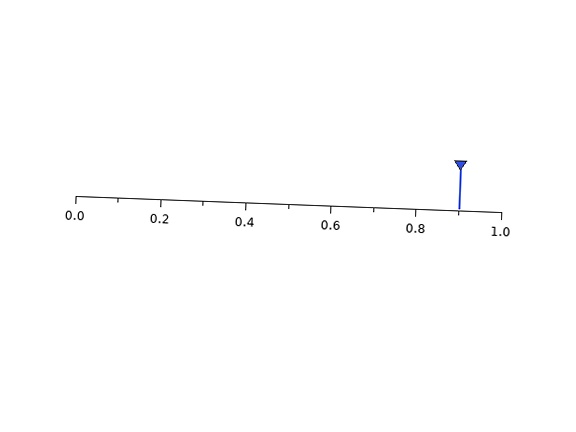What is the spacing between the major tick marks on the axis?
The major ticks are spaced 0.2 apart.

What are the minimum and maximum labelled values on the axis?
The axis runs from 0.0 to 1.0.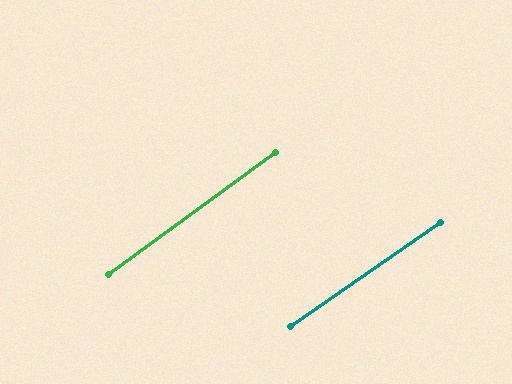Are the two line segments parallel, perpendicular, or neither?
Parallel — their directions differ by only 1.2°.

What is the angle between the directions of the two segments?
Approximately 1 degree.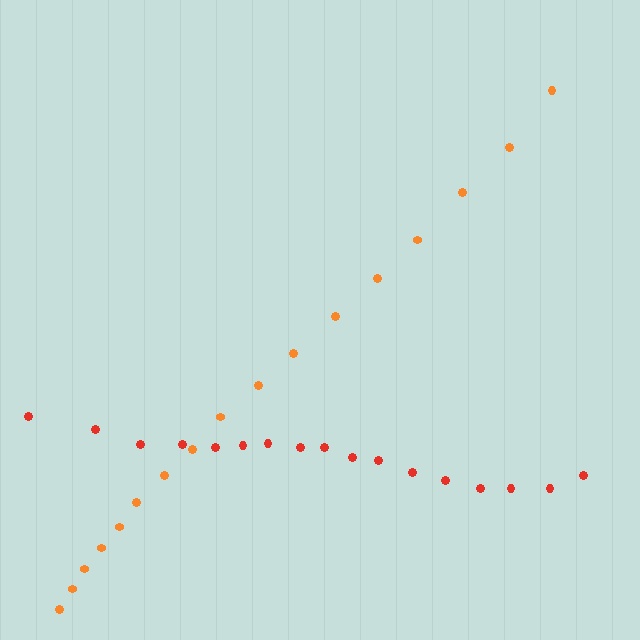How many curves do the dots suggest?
There are 2 distinct paths.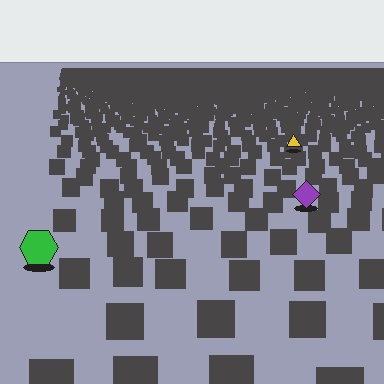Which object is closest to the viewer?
The green hexagon is closest. The texture marks near it are larger and more spread out.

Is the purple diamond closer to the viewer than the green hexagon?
No. The green hexagon is closer — you can tell from the texture gradient: the ground texture is coarser near it.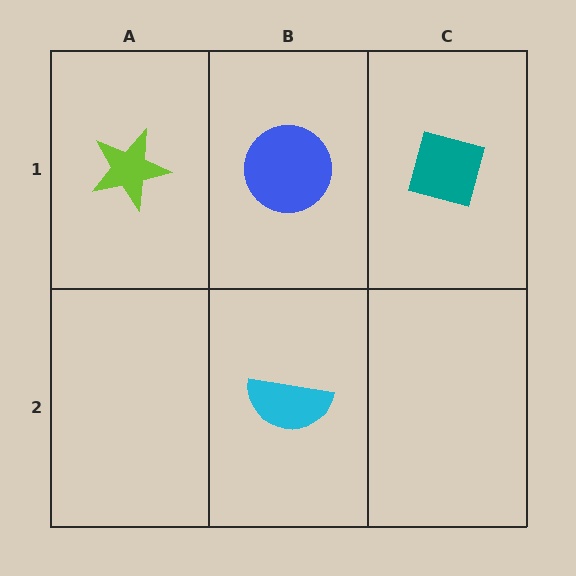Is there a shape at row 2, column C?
No, that cell is empty.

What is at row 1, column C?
A teal square.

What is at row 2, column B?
A cyan semicircle.